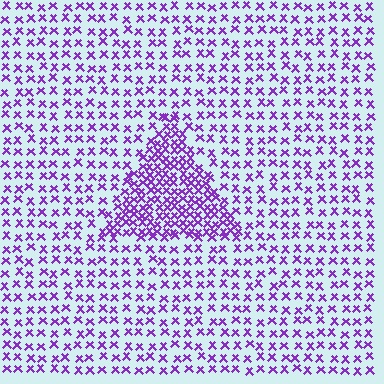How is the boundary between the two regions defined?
The boundary is defined by a change in element density (approximately 2.2x ratio). All elements are the same color, size, and shape.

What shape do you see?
I see a triangle.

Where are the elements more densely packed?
The elements are more densely packed inside the triangle boundary.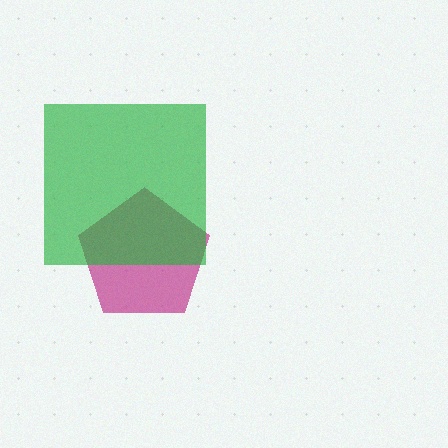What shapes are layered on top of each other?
The layered shapes are: a magenta pentagon, a green square.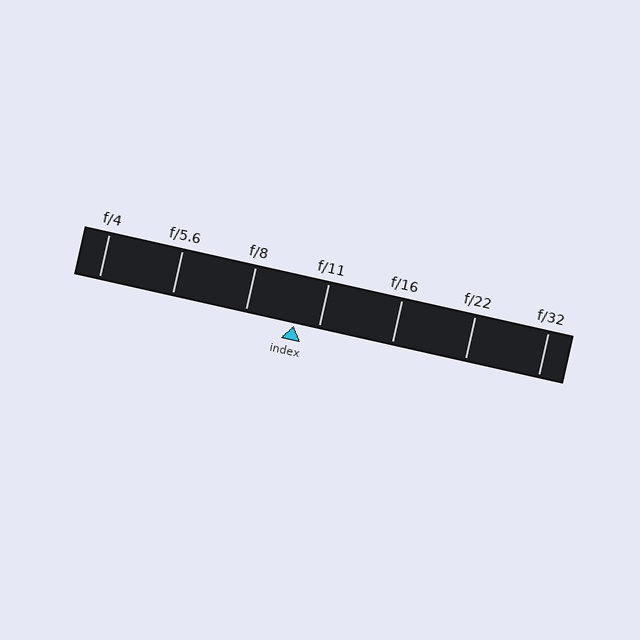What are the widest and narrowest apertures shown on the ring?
The widest aperture shown is f/4 and the narrowest is f/32.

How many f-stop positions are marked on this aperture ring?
There are 7 f-stop positions marked.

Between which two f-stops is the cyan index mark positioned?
The index mark is between f/8 and f/11.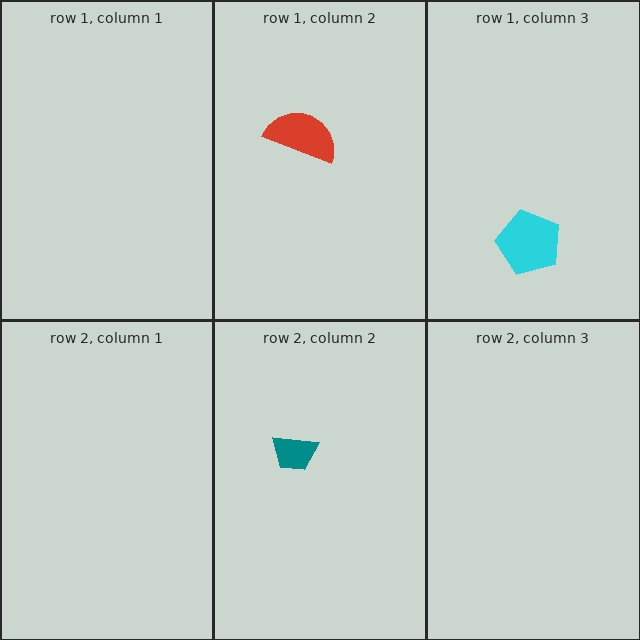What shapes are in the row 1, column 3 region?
The cyan pentagon.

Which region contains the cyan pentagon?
The row 1, column 3 region.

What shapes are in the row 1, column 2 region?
The red semicircle.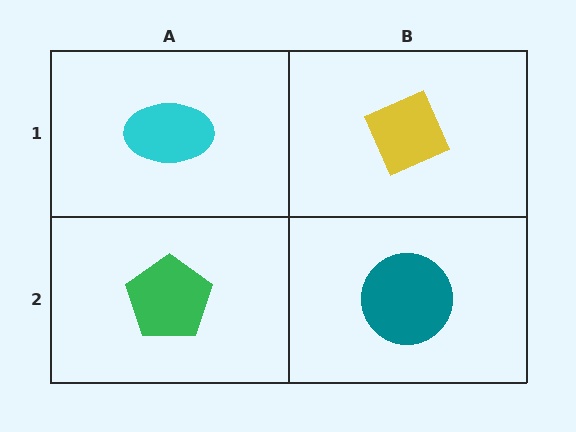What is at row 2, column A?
A green pentagon.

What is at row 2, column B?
A teal circle.